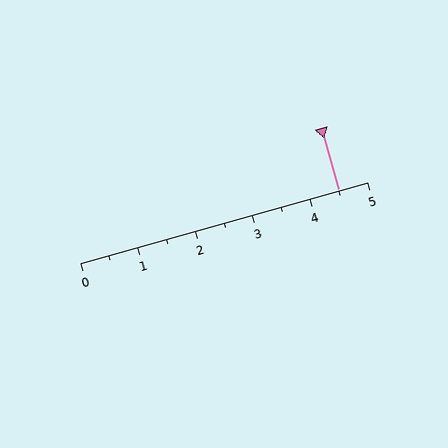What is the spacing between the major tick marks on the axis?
The major ticks are spaced 1 apart.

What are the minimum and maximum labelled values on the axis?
The axis runs from 0 to 5.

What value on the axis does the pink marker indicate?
The marker indicates approximately 4.5.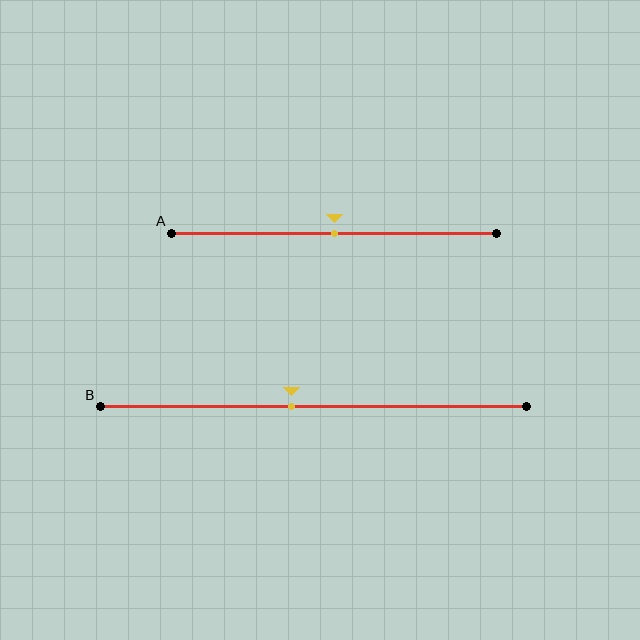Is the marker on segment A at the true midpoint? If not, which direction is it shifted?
Yes, the marker on segment A is at the true midpoint.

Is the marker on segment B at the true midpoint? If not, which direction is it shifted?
No, the marker on segment B is shifted to the left by about 5% of the segment length.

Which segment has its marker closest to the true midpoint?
Segment A has its marker closest to the true midpoint.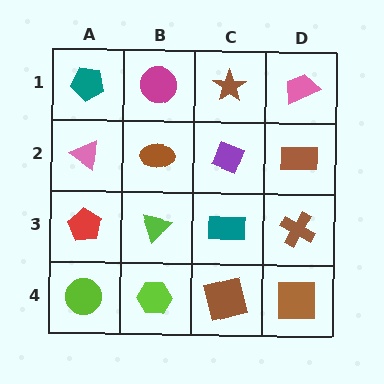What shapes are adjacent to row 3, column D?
A brown rectangle (row 2, column D), a brown square (row 4, column D), a teal rectangle (row 3, column C).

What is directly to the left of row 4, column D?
A brown square.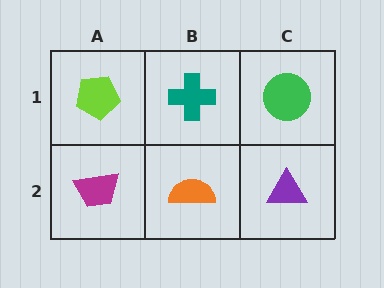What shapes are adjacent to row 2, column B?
A teal cross (row 1, column B), a magenta trapezoid (row 2, column A), a purple triangle (row 2, column C).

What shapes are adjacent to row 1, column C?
A purple triangle (row 2, column C), a teal cross (row 1, column B).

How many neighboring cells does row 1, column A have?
2.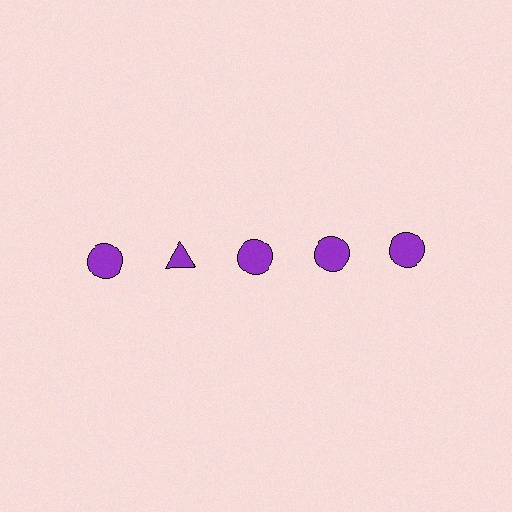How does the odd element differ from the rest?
It has a different shape: triangle instead of circle.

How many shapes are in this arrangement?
There are 5 shapes arranged in a grid pattern.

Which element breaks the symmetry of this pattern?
The purple triangle in the top row, second from left column breaks the symmetry. All other shapes are purple circles.